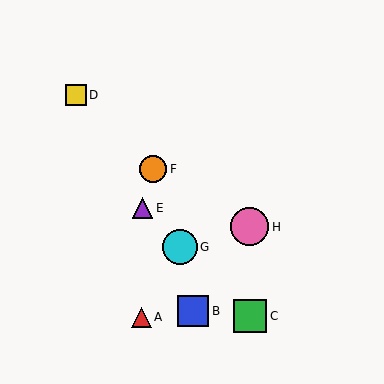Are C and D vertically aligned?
No, C is at x≈250 and D is at x≈76.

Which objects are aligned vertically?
Objects C, H are aligned vertically.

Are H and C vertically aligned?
Yes, both are at x≈250.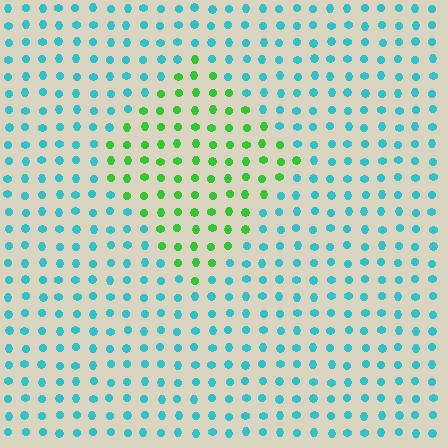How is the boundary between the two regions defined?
The boundary is defined purely by a slight shift in hue (about 63 degrees). Spacing, size, and orientation are identical on both sides.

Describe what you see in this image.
The image is filled with small cyan elements in a uniform arrangement. A diamond-shaped region is visible where the elements are tinted to a slightly different hue, forming a subtle color boundary.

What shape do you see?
I see a diamond.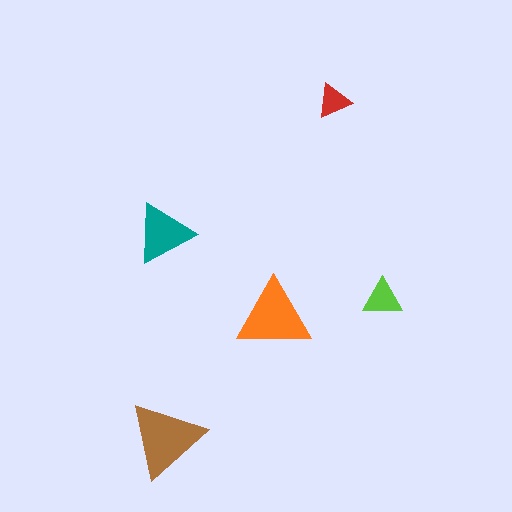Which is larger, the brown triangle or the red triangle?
The brown one.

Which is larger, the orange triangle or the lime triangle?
The orange one.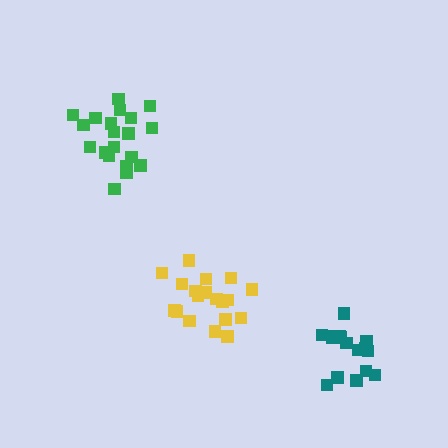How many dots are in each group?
Group 1: 20 dots, Group 2: 20 dots, Group 3: 16 dots (56 total).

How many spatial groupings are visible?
There are 3 spatial groupings.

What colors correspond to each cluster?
The clusters are colored: yellow, green, teal.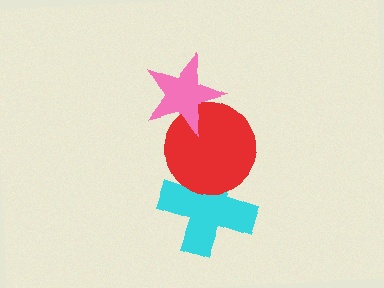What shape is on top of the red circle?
The pink star is on top of the red circle.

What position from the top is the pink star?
The pink star is 1st from the top.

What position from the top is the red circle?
The red circle is 2nd from the top.